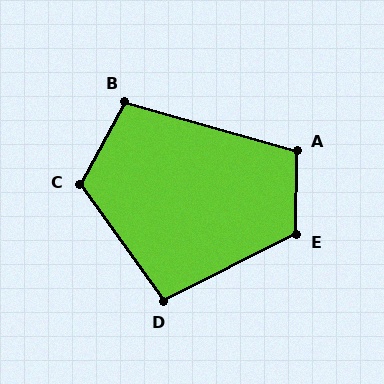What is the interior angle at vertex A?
Approximately 106 degrees (obtuse).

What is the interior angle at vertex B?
Approximately 103 degrees (obtuse).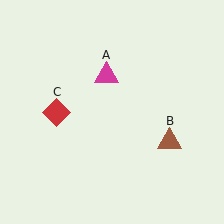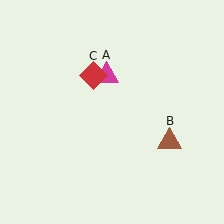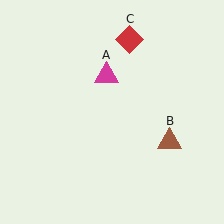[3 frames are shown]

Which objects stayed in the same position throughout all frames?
Magenta triangle (object A) and brown triangle (object B) remained stationary.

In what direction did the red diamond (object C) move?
The red diamond (object C) moved up and to the right.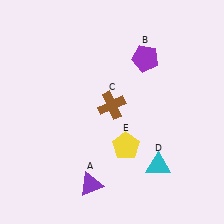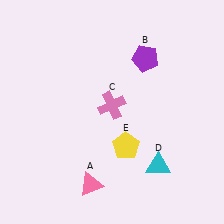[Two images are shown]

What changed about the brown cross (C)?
In Image 1, C is brown. In Image 2, it changed to pink.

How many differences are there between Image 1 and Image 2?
There are 2 differences between the two images.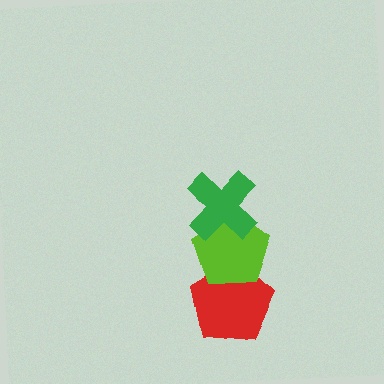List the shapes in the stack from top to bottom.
From top to bottom: the green cross, the lime pentagon, the red pentagon.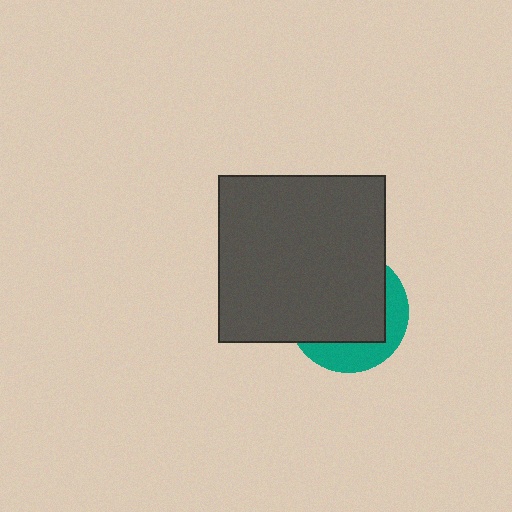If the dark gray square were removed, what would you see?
You would see the complete teal circle.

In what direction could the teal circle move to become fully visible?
The teal circle could move toward the lower-right. That would shift it out from behind the dark gray square entirely.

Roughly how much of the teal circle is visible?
A small part of it is visible (roughly 31%).